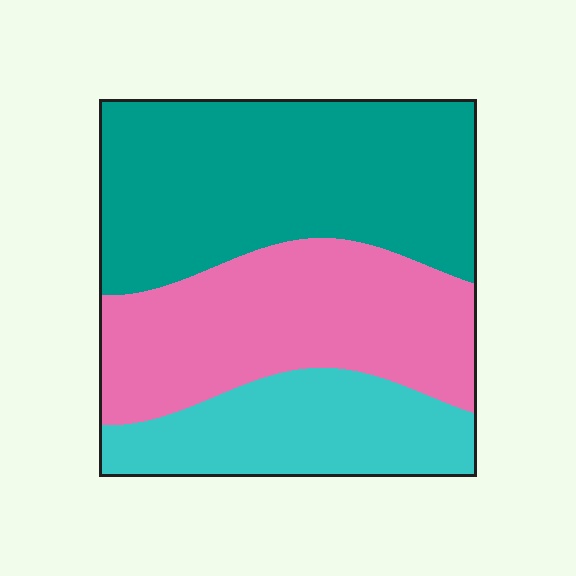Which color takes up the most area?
Teal, at roughly 45%.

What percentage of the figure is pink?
Pink takes up between a third and a half of the figure.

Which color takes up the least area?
Cyan, at roughly 20%.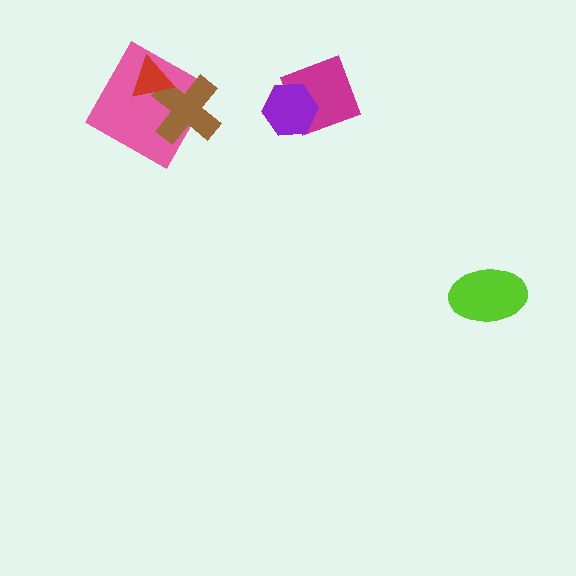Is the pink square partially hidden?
Yes, it is partially covered by another shape.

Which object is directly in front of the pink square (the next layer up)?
The brown cross is directly in front of the pink square.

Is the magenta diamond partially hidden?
Yes, it is partially covered by another shape.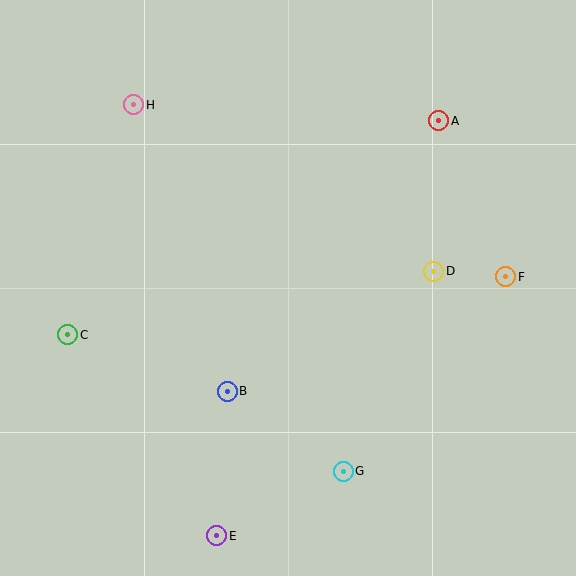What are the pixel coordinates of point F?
Point F is at (506, 277).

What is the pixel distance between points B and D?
The distance between B and D is 239 pixels.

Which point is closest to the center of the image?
Point B at (227, 391) is closest to the center.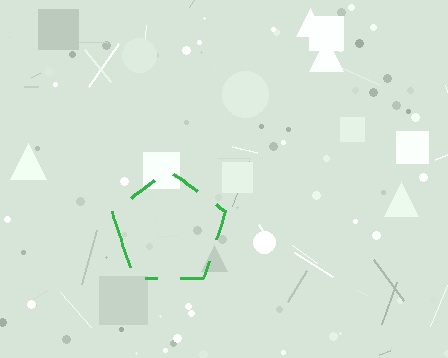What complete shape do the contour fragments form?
The contour fragments form a pentagon.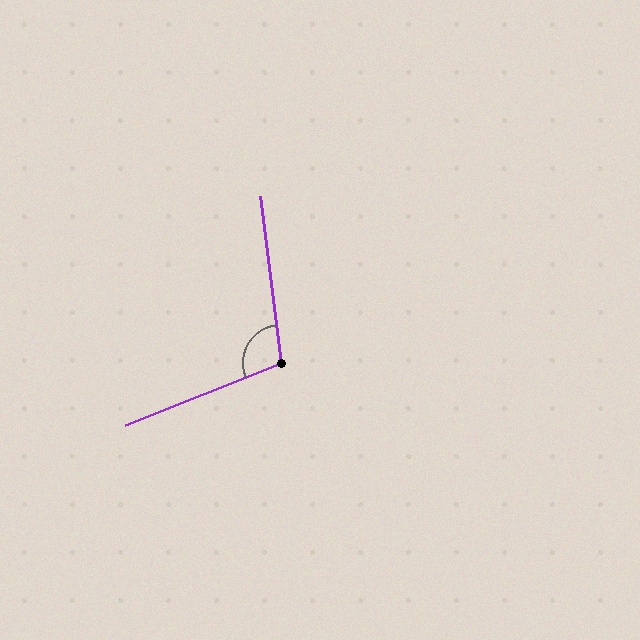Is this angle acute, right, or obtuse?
It is obtuse.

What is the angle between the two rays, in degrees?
Approximately 104 degrees.